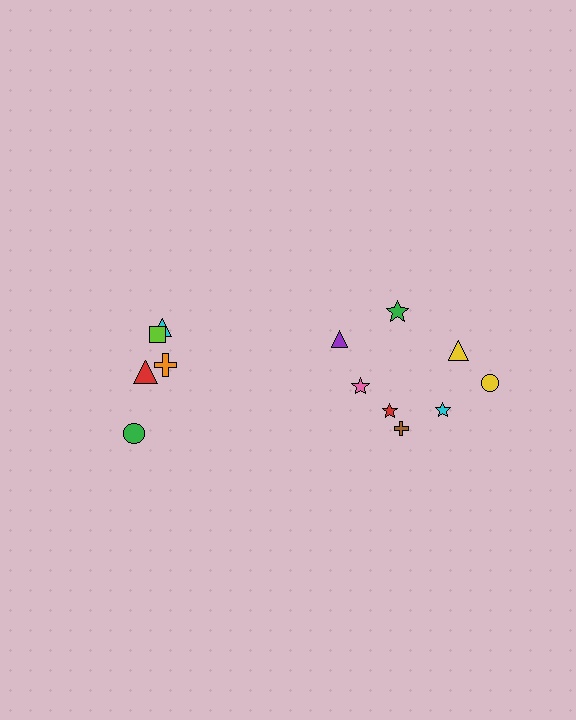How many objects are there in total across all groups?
There are 13 objects.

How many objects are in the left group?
There are 5 objects.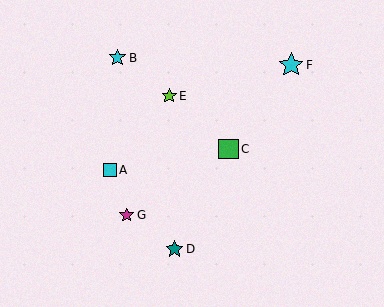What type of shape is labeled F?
Shape F is a cyan star.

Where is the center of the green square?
The center of the green square is at (228, 149).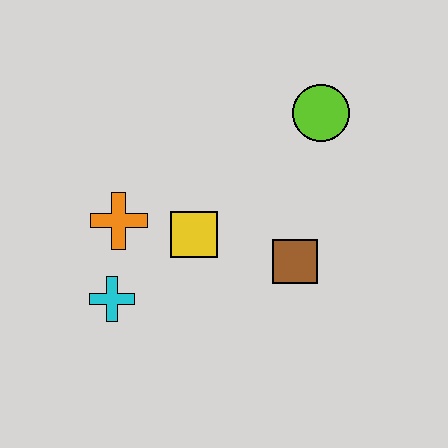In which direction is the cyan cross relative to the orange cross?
The cyan cross is below the orange cross.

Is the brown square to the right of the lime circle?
No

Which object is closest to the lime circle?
The brown square is closest to the lime circle.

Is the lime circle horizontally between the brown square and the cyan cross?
No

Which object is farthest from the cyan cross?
The lime circle is farthest from the cyan cross.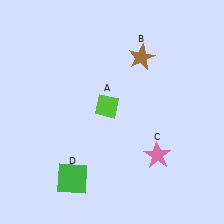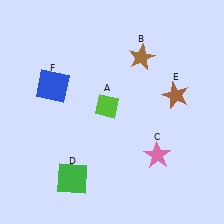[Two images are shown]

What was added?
A brown star (E), a blue square (F) were added in Image 2.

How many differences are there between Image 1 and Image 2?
There are 2 differences between the two images.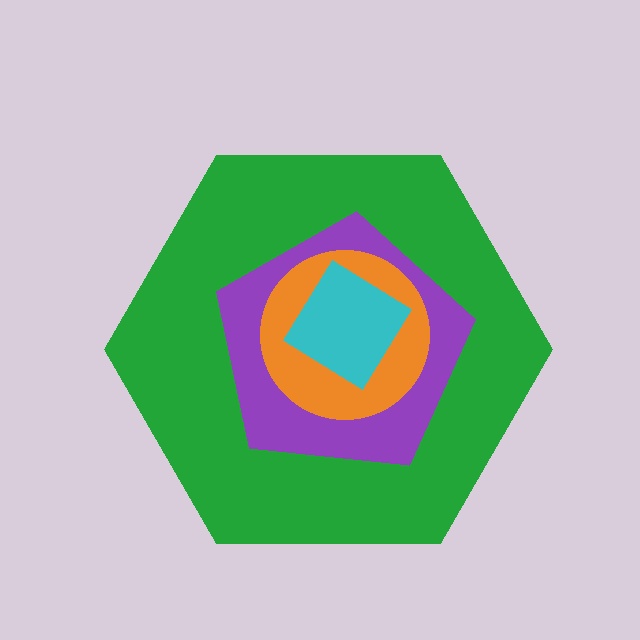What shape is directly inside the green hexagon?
The purple pentagon.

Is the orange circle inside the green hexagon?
Yes.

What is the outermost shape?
The green hexagon.